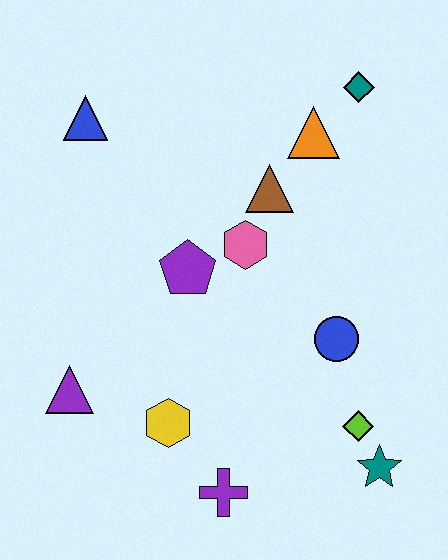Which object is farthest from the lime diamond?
The blue triangle is farthest from the lime diamond.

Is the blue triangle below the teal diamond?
Yes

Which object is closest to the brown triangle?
The pink hexagon is closest to the brown triangle.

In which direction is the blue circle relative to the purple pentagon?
The blue circle is to the right of the purple pentagon.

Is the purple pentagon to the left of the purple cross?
Yes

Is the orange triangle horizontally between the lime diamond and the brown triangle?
Yes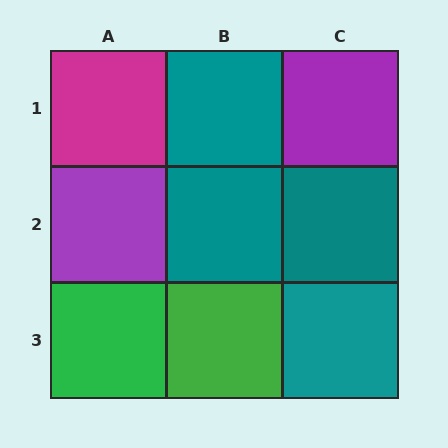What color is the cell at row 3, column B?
Green.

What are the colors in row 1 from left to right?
Magenta, teal, purple.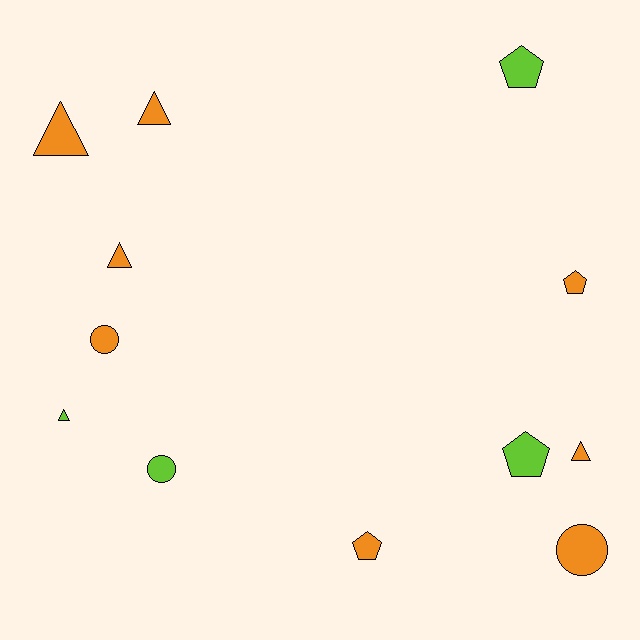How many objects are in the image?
There are 12 objects.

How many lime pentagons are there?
There are 2 lime pentagons.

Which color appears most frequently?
Orange, with 8 objects.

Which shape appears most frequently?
Triangle, with 5 objects.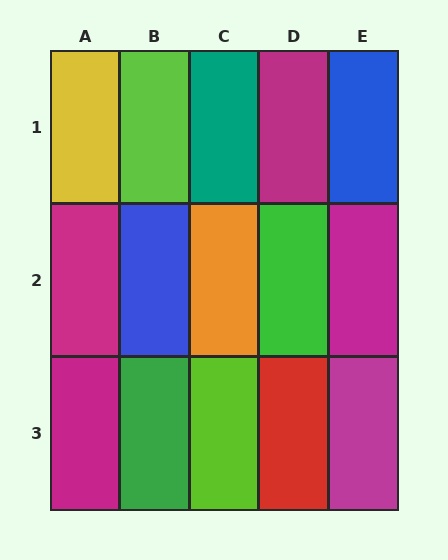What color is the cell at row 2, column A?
Magenta.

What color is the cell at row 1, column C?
Teal.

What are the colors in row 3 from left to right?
Magenta, green, lime, red, magenta.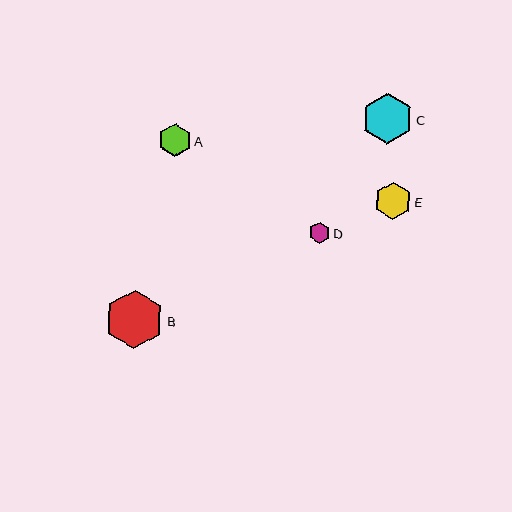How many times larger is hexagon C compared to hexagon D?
Hexagon C is approximately 2.4 times the size of hexagon D.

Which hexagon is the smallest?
Hexagon D is the smallest with a size of approximately 22 pixels.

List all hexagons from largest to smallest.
From largest to smallest: B, C, E, A, D.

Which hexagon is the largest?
Hexagon B is the largest with a size of approximately 59 pixels.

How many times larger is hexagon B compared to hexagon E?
Hexagon B is approximately 1.6 times the size of hexagon E.